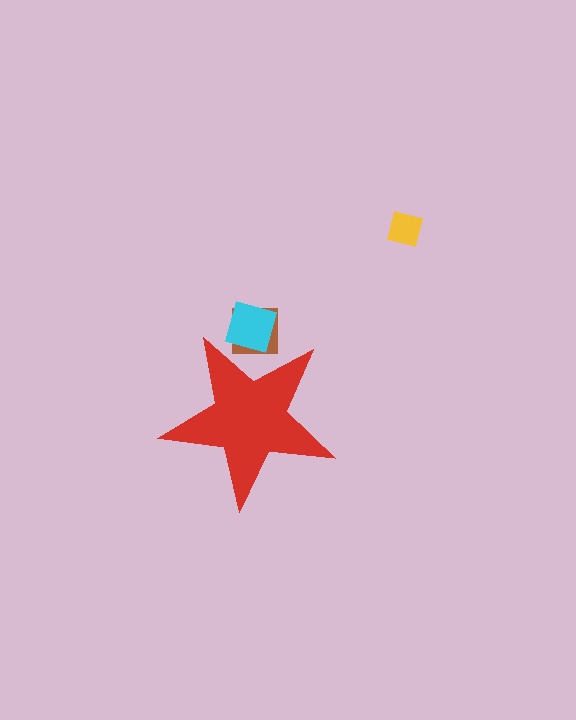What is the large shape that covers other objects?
A red star.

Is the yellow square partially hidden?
No, the yellow square is fully visible.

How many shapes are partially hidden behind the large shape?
2 shapes are partially hidden.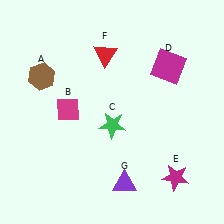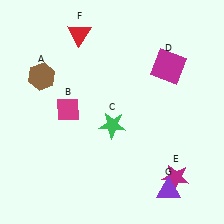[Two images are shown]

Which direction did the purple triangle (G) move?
The purple triangle (G) moved right.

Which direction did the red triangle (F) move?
The red triangle (F) moved left.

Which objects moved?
The objects that moved are: the red triangle (F), the purple triangle (G).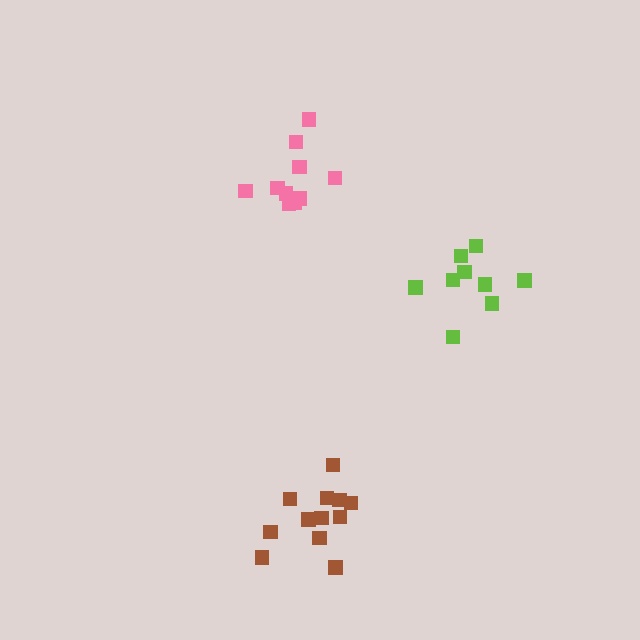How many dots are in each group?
Group 1: 12 dots, Group 2: 10 dots, Group 3: 9 dots (31 total).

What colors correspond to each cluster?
The clusters are colored: brown, pink, lime.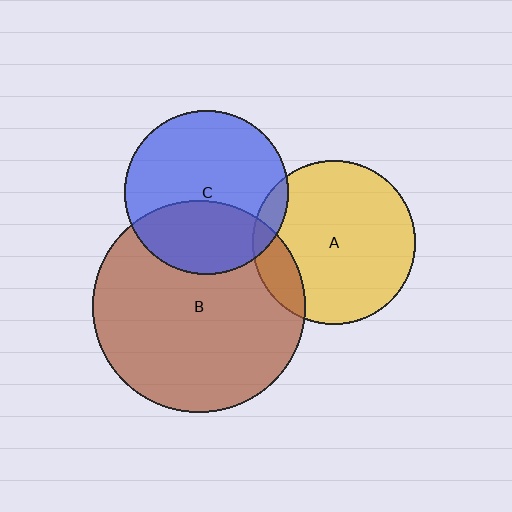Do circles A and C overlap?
Yes.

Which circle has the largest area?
Circle B (brown).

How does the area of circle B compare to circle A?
Approximately 1.7 times.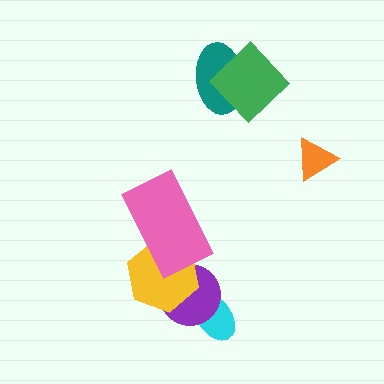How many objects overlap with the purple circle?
2 objects overlap with the purple circle.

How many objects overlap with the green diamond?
1 object overlaps with the green diamond.